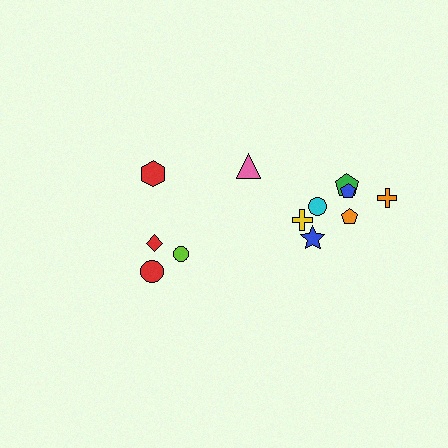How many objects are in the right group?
There are 8 objects.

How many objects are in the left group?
There are 4 objects.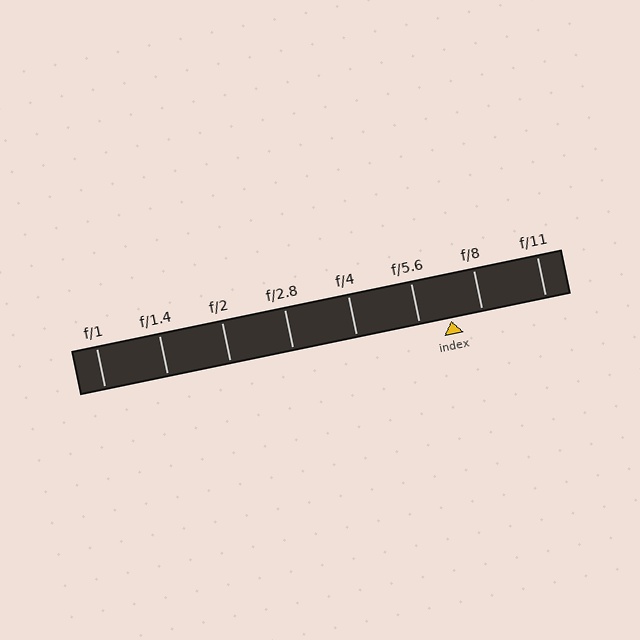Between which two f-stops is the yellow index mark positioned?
The index mark is between f/5.6 and f/8.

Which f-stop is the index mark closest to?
The index mark is closest to f/8.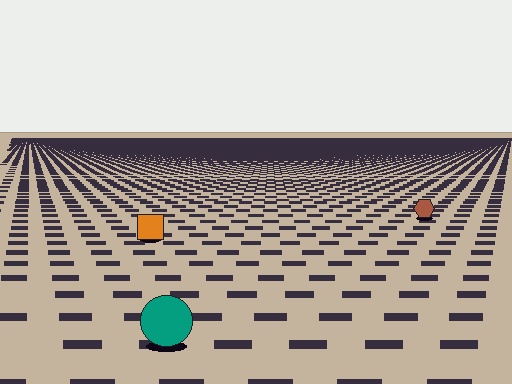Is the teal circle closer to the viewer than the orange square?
Yes. The teal circle is closer — you can tell from the texture gradient: the ground texture is coarser near it.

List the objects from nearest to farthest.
From nearest to farthest: the teal circle, the orange square, the brown hexagon.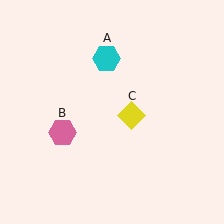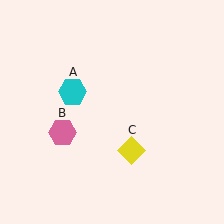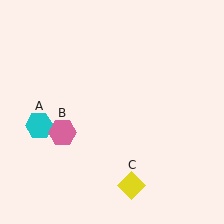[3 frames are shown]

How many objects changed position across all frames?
2 objects changed position: cyan hexagon (object A), yellow diamond (object C).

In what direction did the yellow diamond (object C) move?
The yellow diamond (object C) moved down.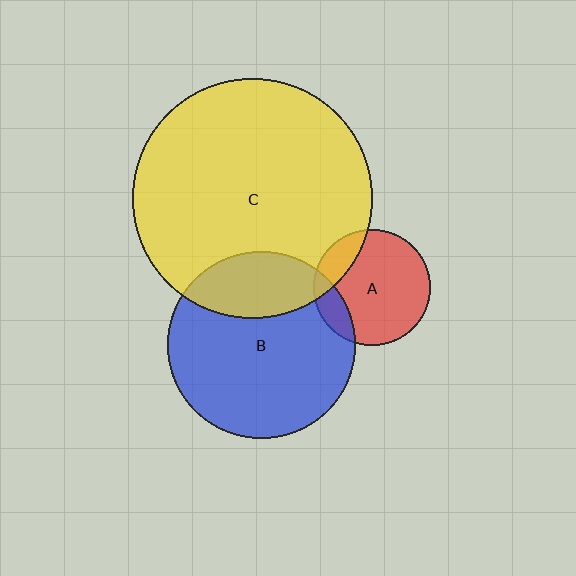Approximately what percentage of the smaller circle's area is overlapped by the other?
Approximately 15%.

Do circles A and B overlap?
Yes.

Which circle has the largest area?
Circle C (yellow).